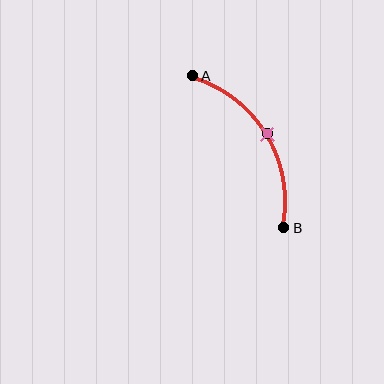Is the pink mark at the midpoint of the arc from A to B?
Yes. The pink mark lies on the arc at equal arc-length from both A and B — it is the arc midpoint.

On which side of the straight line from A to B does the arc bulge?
The arc bulges to the right of the straight line connecting A and B.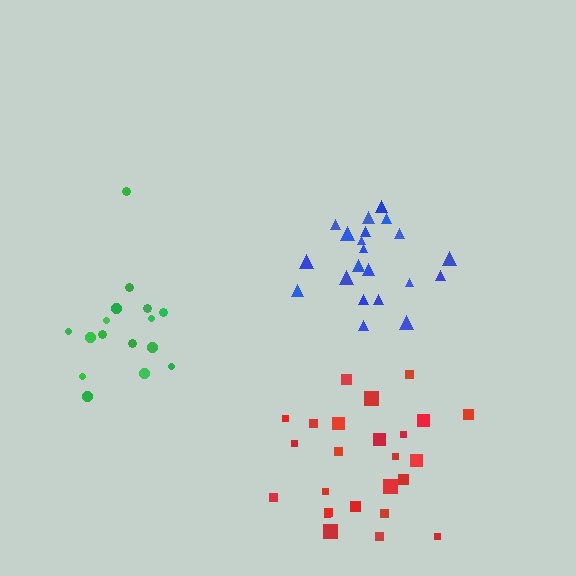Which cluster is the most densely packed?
Blue.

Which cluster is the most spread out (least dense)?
Green.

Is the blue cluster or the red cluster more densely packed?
Blue.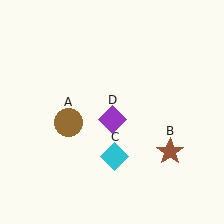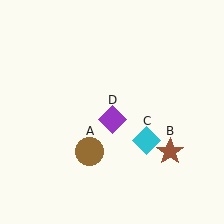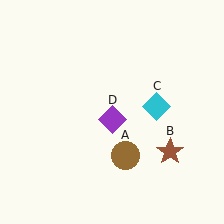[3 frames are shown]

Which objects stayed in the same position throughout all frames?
Brown star (object B) and purple diamond (object D) remained stationary.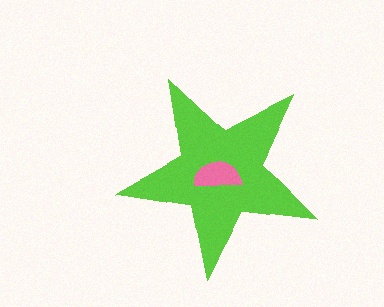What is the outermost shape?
The lime star.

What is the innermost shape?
The pink semicircle.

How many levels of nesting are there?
2.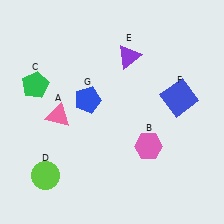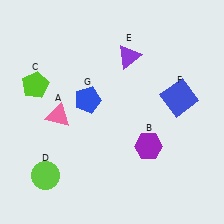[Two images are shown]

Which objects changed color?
B changed from pink to purple. C changed from green to lime.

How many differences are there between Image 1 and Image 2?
There are 2 differences between the two images.